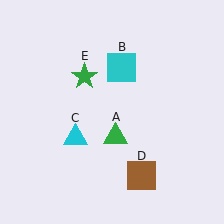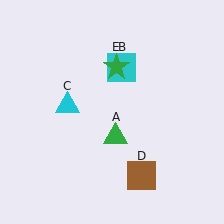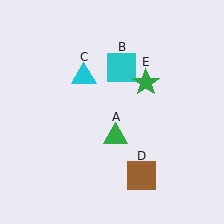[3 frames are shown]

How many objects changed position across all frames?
2 objects changed position: cyan triangle (object C), green star (object E).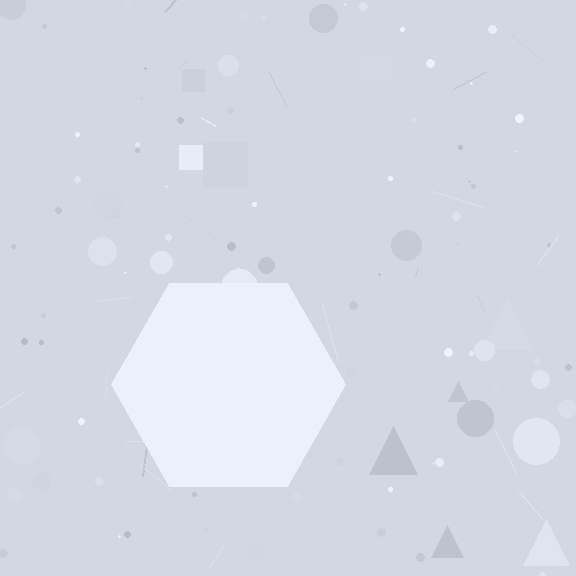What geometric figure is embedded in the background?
A hexagon is embedded in the background.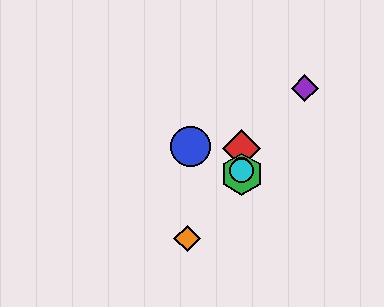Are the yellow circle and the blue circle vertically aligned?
No, the yellow circle is at x≈242 and the blue circle is at x≈190.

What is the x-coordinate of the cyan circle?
The cyan circle is at x≈242.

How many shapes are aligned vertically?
4 shapes (the red diamond, the green hexagon, the yellow circle, the cyan circle) are aligned vertically.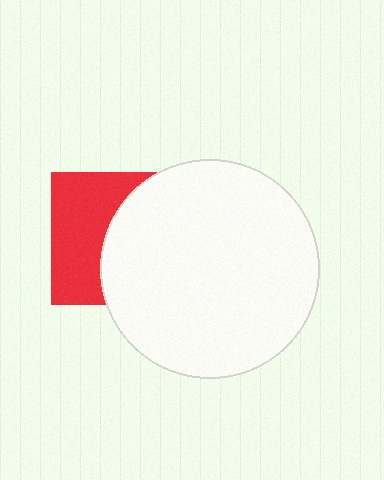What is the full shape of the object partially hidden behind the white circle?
The partially hidden object is a red square.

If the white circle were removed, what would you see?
You would see the complete red square.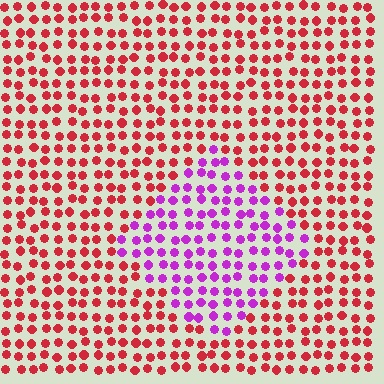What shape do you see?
I see a diamond.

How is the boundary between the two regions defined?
The boundary is defined purely by a slight shift in hue (about 58 degrees). Spacing, size, and orientation are identical on both sides.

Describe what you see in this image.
The image is filled with small red elements in a uniform arrangement. A diamond-shaped region is visible where the elements are tinted to a slightly different hue, forming a subtle color boundary.